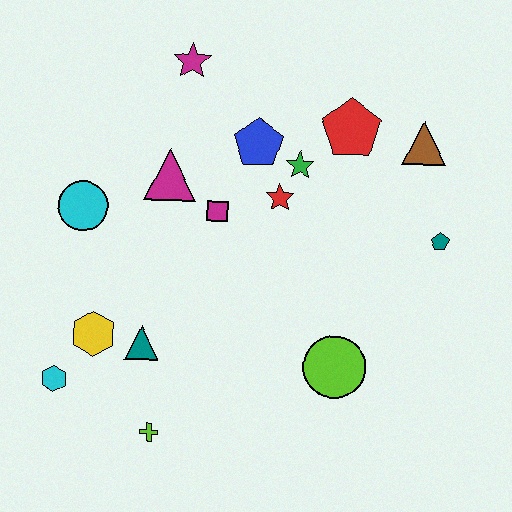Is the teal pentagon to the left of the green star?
No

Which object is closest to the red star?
The green star is closest to the red star.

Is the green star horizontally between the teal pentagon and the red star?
Yes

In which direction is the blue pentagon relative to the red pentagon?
The blue pentagon is to the left of the red pentagon.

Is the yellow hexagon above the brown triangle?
No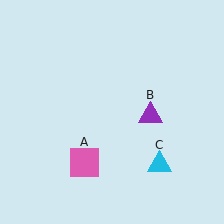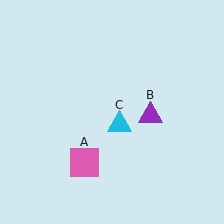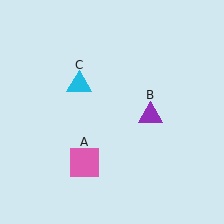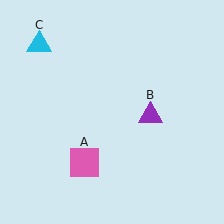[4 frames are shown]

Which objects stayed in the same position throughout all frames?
Pink square (object A) and purple triangle (object B) remained stationary.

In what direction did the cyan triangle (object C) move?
The cyan triangle (object C) moved up and to the left.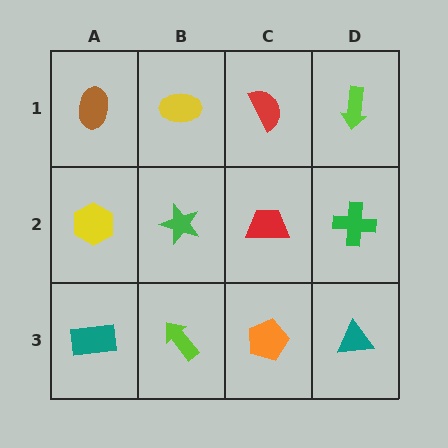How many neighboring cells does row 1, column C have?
3.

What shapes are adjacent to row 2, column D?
A lime arrow (row 1, column D), a teal triangle (row 3, column D), a red trapezoid (row 2, column C).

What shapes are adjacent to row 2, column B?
A yellow ellipse (row 1, column B), a lime arrow (row 3, column B), a yellow hexagon (row 2, column A), a red trapezoid (row 2, column C).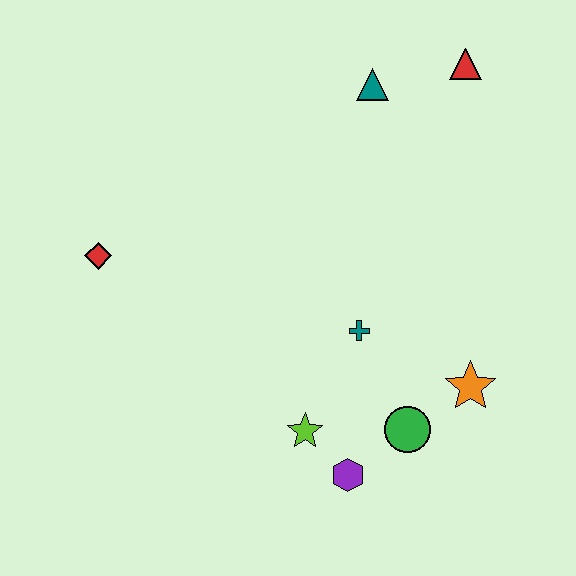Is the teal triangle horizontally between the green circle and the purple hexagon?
Yes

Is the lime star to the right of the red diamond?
Yes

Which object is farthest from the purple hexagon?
The red triangle is farthest from the purple hexagon.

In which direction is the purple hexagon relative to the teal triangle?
The purple hexagon is below the teal triangle.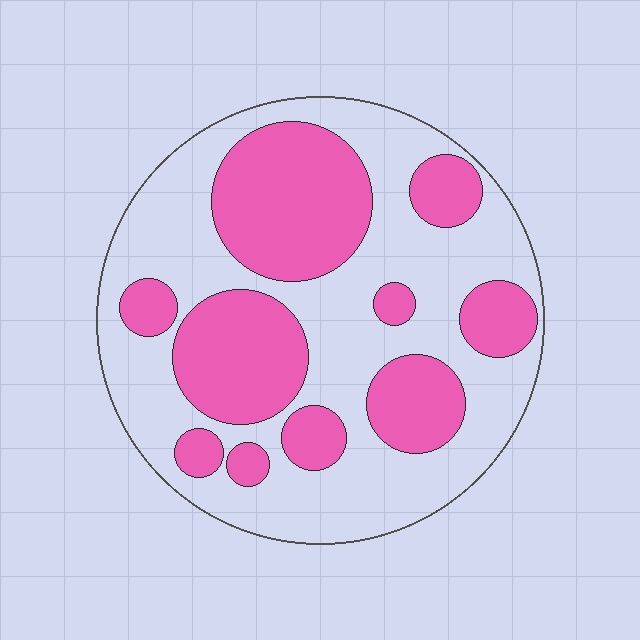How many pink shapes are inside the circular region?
10.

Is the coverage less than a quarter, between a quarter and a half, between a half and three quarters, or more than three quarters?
Between a quarter and a half.